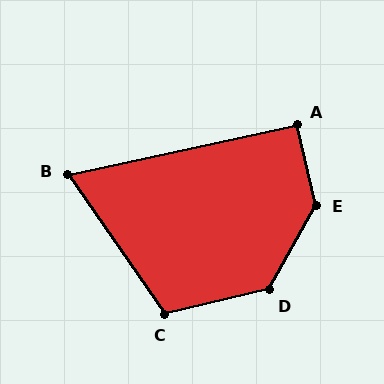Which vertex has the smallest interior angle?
B, at approximately 68 degrees.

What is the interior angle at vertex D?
Approximately 132 degrees (obtuse).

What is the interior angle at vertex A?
Approximately 91 degrees (approximately right).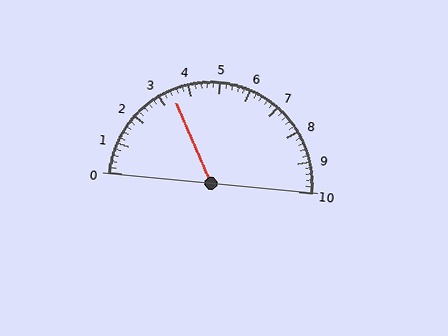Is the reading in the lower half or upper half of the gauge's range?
The reading is in the lower half of the range (0 to 10).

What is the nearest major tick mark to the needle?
The nearest major tick mark is 3.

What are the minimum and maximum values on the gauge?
The gauge ranges from 0 to 10.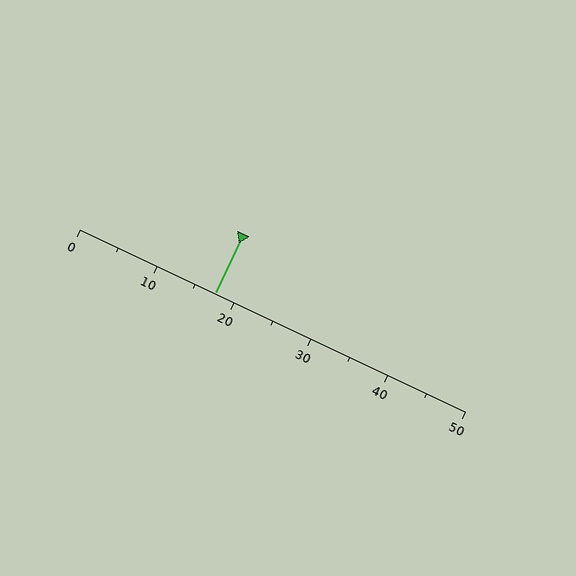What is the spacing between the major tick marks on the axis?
The major ticks are spaced 10 apart.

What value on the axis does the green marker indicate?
The marker indicates approximately 17.5.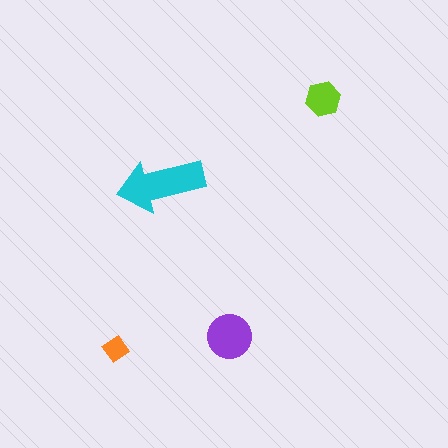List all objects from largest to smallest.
The cyan arrow, the purple circle, the lime hexagon, the orange diamond.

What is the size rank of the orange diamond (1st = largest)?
4th.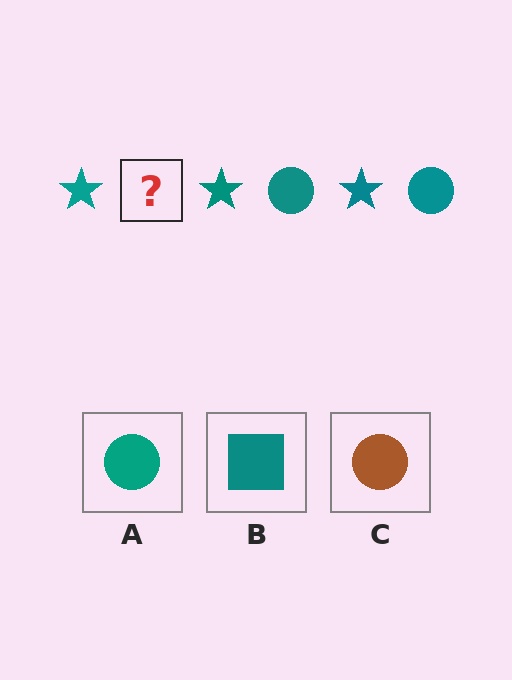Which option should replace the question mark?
Option A.